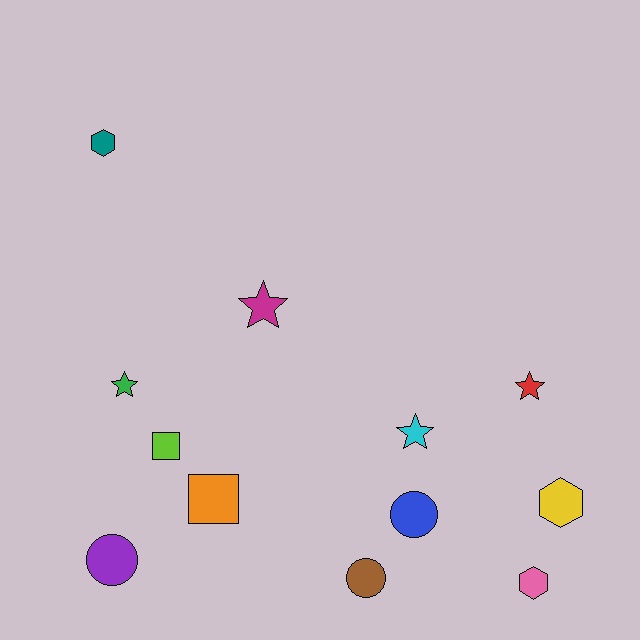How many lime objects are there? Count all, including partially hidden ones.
There is 1 lime object.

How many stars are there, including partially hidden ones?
There are 4 stars.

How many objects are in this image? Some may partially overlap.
There are 12 objects.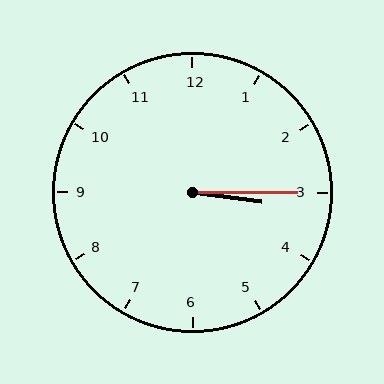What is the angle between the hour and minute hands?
Approximately 8 degrees.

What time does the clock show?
3:15.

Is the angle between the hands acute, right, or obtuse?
It is acute.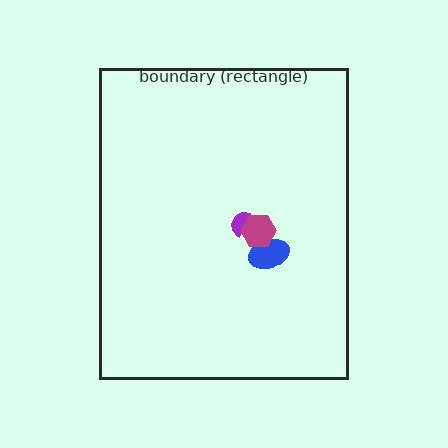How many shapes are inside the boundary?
3 inside, 0 outside.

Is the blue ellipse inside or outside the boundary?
Inside.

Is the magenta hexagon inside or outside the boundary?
Inside.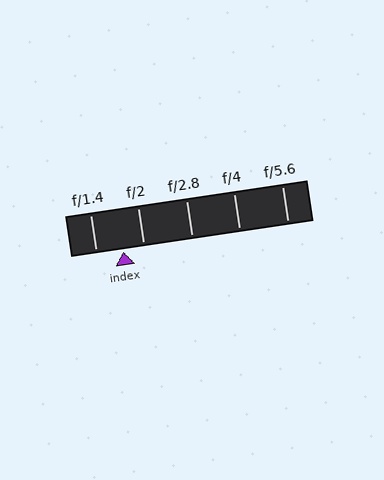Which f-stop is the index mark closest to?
The index mark is closest to f/2.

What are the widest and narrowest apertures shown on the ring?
The widest aperture shown is f/1.4 and the narrowest is f/5.6.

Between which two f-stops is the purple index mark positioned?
The index mark is between f/1.4 and f/2.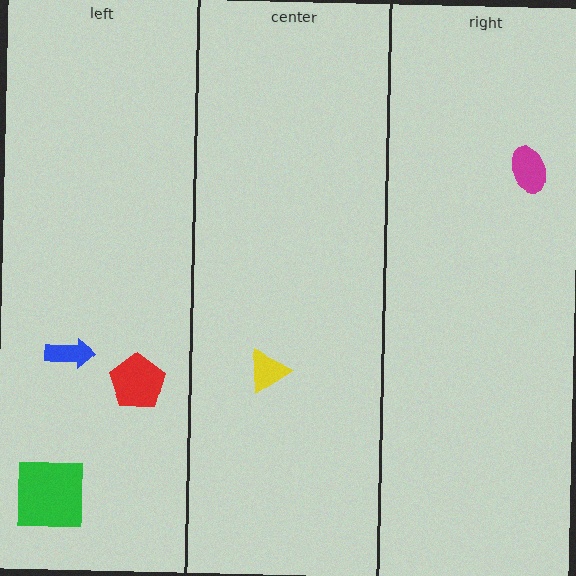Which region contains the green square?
The left region.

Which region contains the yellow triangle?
The center region.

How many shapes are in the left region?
3.